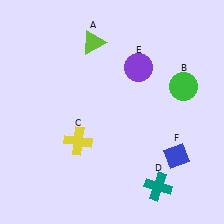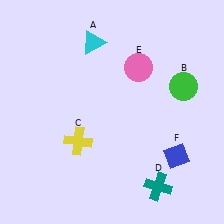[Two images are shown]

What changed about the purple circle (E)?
In Image 1, E is purple. In Image 2, it changed to pink.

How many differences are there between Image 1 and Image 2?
There are 2 differences between the two images.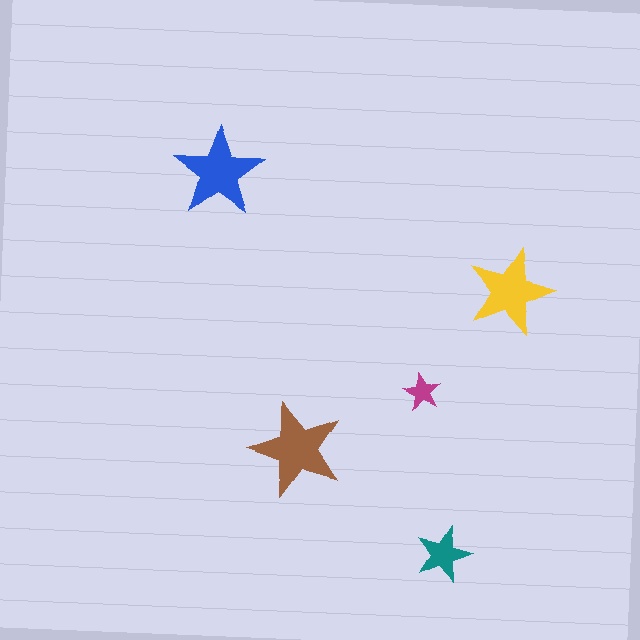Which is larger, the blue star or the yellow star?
The blue one.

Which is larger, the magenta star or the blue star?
The blue one.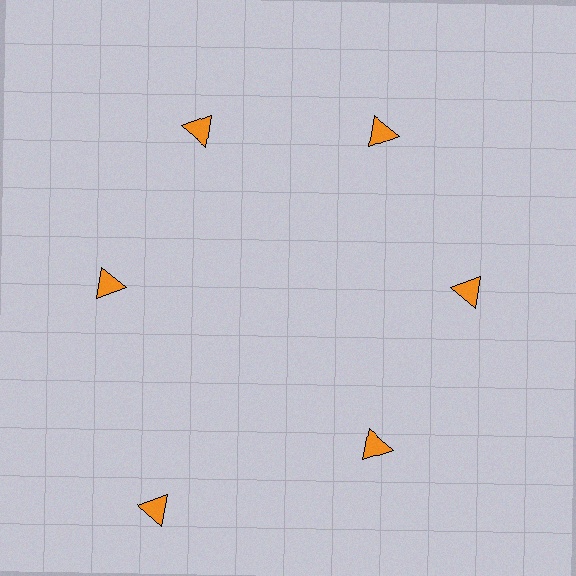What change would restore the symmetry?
The symmetry would be restored by moving it inward, back onto the ring so that all 6 triangles sit at equal angles and equal distance from the center.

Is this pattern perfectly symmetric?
No. The 6 orange triangles are arranged in a ring, but one element near the 7 o'clock position is pushed outward from the center, breaking the 6-fold rotational symmetry.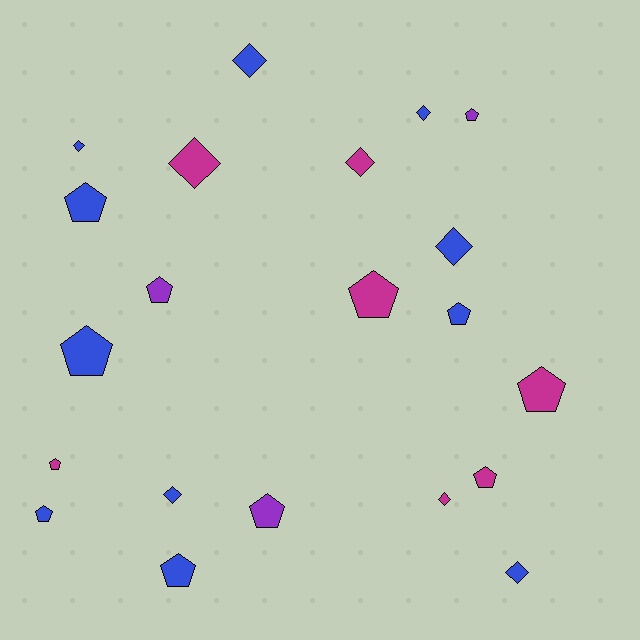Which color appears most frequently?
Blue, with 11 objects.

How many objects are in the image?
There are 21 objects.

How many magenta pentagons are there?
There are 4 magenta pentagons.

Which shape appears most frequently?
Pentagon, with 12 objects.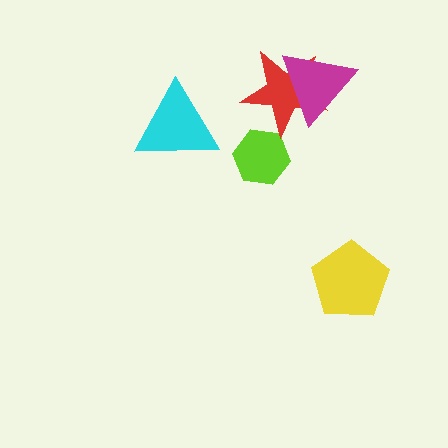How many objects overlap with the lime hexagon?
0 objects overlap with the lime hexagon.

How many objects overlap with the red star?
1 object overlaps with the red star.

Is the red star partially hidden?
Yes, it is partially covered by another shape.